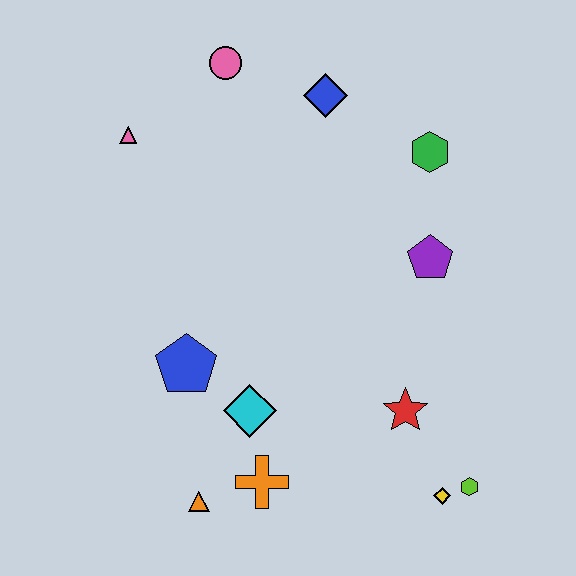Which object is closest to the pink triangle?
The pink circle is closest to the pink triangle.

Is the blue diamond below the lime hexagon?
No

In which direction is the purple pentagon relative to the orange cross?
The purple pentagon is above the orange cross.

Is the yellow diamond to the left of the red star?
No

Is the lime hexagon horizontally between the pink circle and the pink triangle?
No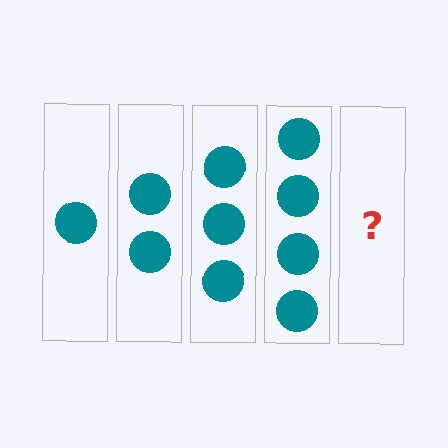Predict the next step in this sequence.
The next step is 5 circles.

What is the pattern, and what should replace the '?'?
The pattern is that each step adds one more circle. The '?' should be 5 circles.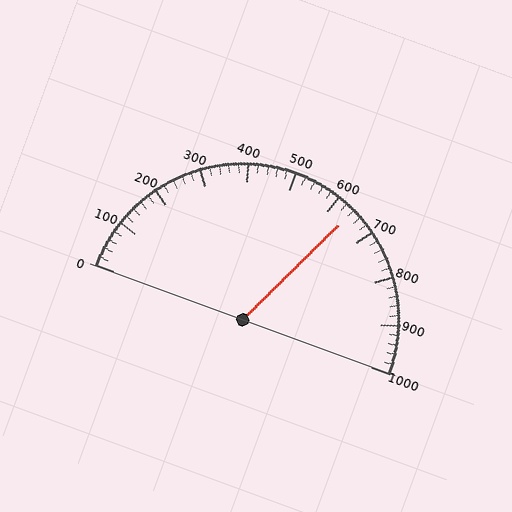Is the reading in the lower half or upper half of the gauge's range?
The reading is in the upper half of the range (0 to 1000).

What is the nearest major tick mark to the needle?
The nearest major tick mark is 600.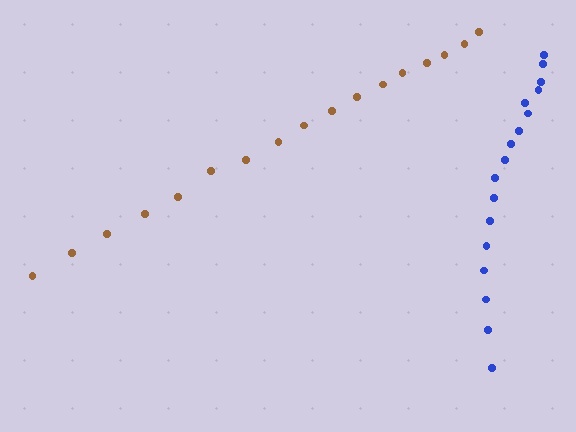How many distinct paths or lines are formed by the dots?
There are 2 distinct paths.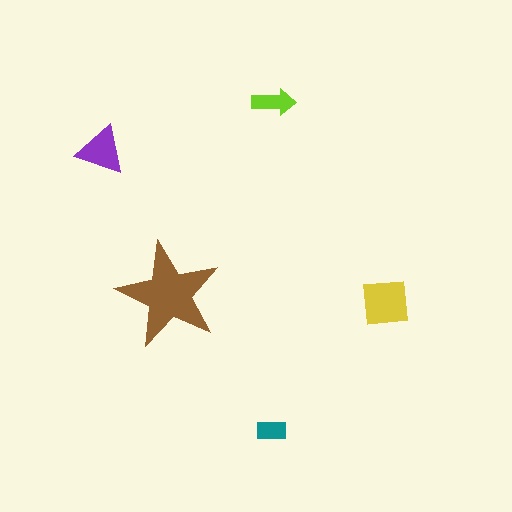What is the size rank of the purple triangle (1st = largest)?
3rd.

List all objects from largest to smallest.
The brown star, the yellow square, the purple triangle, the lime arrow, the teal rectangle.